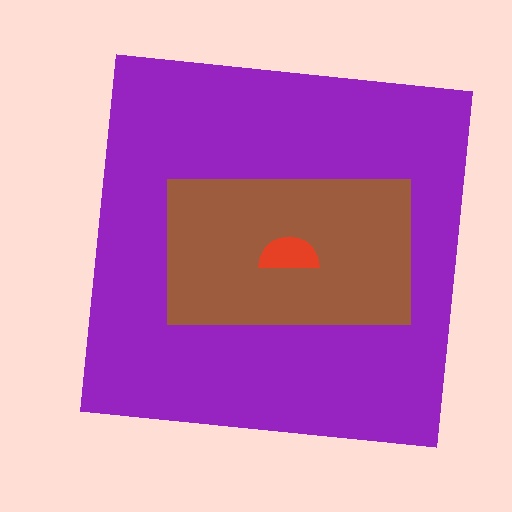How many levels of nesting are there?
3.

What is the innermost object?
The red semicircle.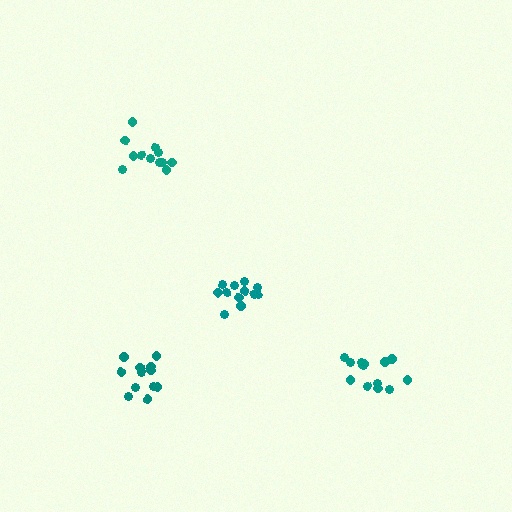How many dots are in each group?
Group 1: 12 dots, Group 2: 12 dots, Group 3: 12 dots, Group 4: 13 dots (49 total).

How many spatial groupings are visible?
There are 4 spatial groupings.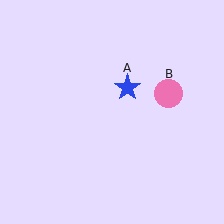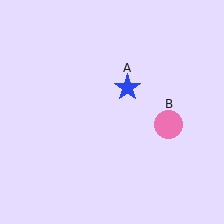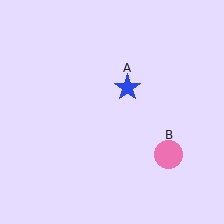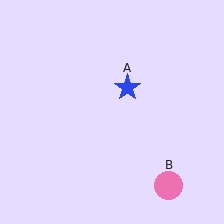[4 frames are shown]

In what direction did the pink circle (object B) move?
The pink circle (object B) moved down.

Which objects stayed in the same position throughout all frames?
Blue star (object A) remained stationary.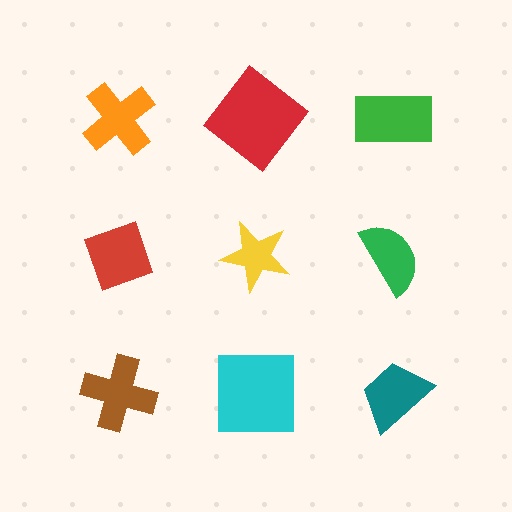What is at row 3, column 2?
A cyan square.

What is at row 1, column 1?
An orange cross.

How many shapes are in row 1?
3 shapes.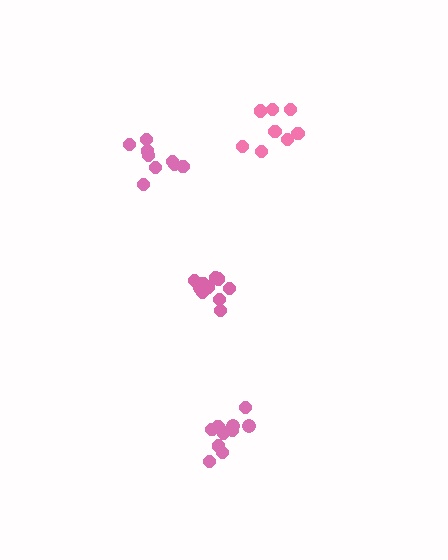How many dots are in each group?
Group 1: 12 dots, Group 2: 8 dots, Group 3: 9 dots, Group 4: 10 dots (39 total).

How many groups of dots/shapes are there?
There are 4 groups.